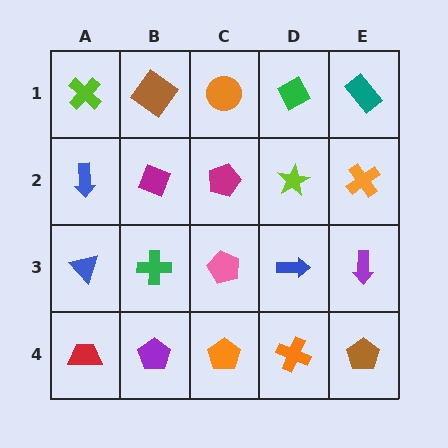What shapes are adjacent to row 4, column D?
A blue arrow (row 3, column D), an orange pentagon (row 4, column C), a brown pentagon (row 4, column E).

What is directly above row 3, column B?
A magenta diamond.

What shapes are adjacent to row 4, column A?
A blue triangle (row 3, column A), a purple pentagon (row 4, column B).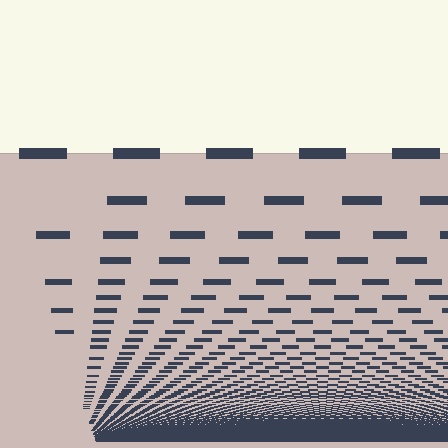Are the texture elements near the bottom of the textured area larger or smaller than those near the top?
Smaller. The gradient is inverted — elements near the bottom are smaller and denser.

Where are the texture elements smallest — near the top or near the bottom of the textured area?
Near the bottom.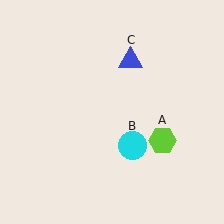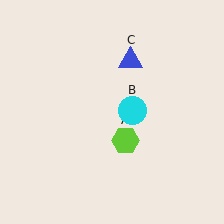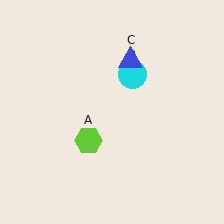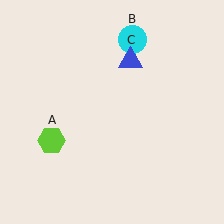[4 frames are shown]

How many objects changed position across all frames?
2 objects changed position: lime hexagon (object A), cyan circle (object B).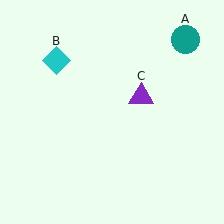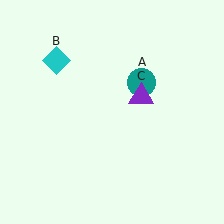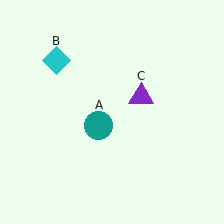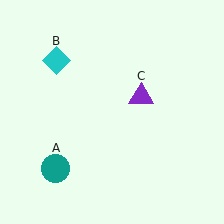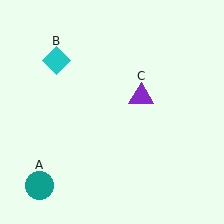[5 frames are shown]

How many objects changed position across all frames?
1 object changed position: teal circle (object A).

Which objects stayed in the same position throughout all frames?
Cyan diamond (object B) and purple triangle (object C) remained stationary.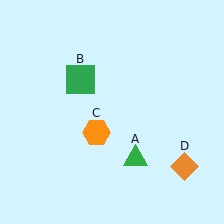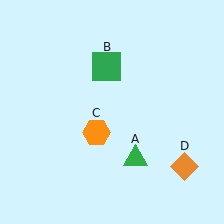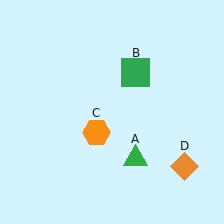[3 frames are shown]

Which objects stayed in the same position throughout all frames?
Green triangle (object A) and orange hexagon (object C) and orange diamond (object D) remained stationary.